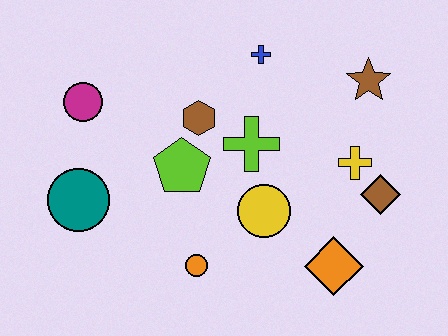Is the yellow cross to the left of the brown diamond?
Yes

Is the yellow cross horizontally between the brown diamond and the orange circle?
Yes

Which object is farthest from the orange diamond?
The magenta circle is farthest from the orange diamond.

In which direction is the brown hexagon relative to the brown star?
The brown hexagon is to the left of the brown star.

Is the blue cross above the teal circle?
Yes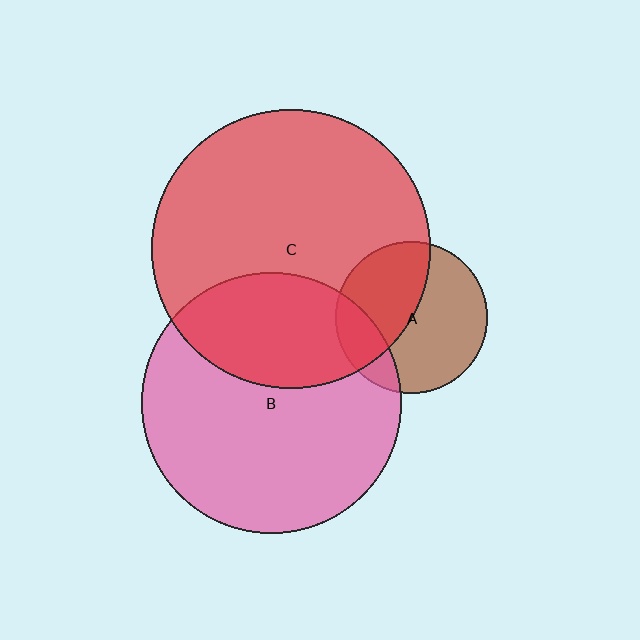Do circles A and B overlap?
Yes.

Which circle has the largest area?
Circle C (red).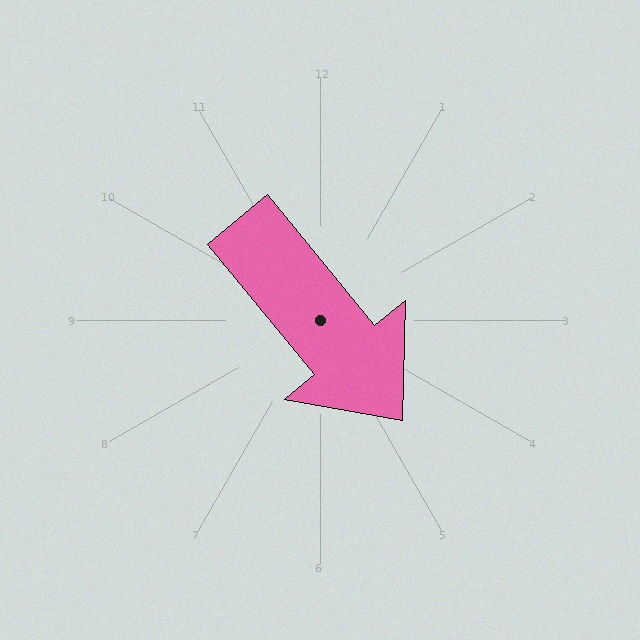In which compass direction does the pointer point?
Southeast.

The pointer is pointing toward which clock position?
Roughly 5 o'clock.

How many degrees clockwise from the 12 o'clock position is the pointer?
Approximately 141 degrees.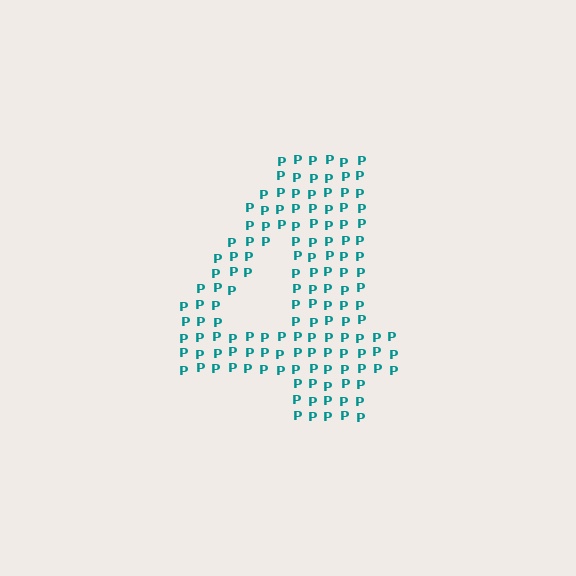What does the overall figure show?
The overall figure shows the digit 4.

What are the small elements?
The small elements are letter P's.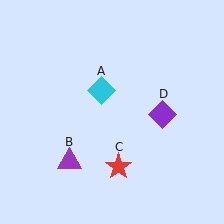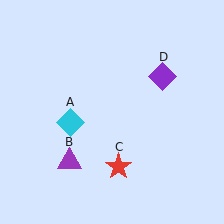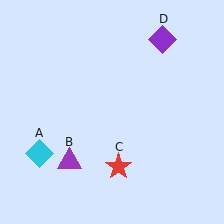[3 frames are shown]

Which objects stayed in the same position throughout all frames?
Purple triangle (object B) and red star (object C) remained stationary.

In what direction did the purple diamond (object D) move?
The purple diamond (object D) moved up.